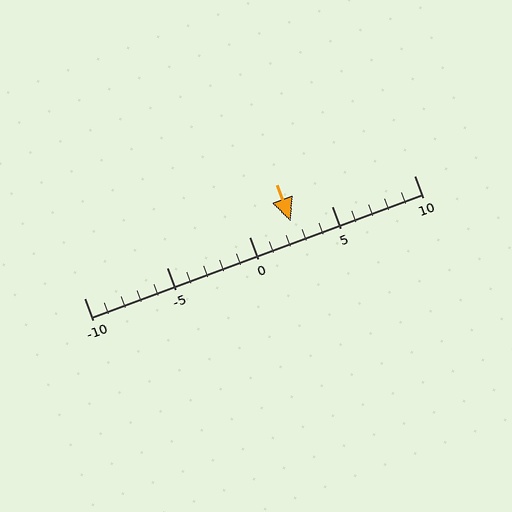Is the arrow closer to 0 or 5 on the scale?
The arrow is closer to 5.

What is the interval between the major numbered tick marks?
The major tick marks are spaced 5 units apart.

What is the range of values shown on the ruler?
The ruler shows values from -10 to 10.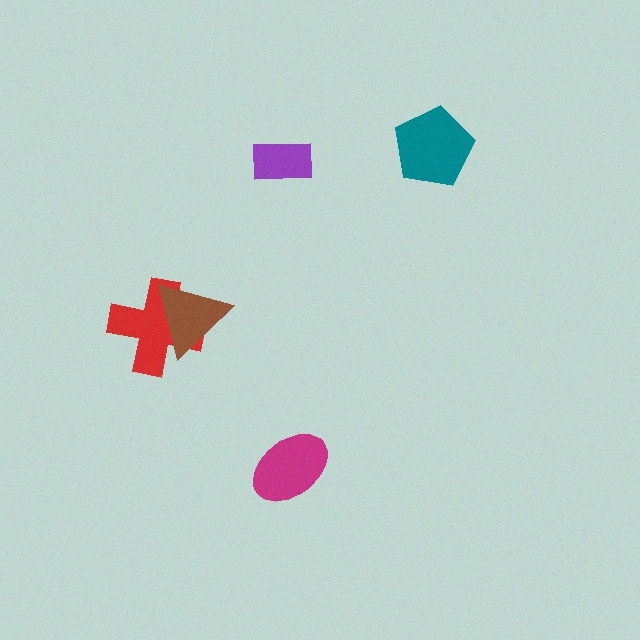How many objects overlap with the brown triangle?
1 object overlaps with the brown triangle.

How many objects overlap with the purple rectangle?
0 objects overlap with the purple rectangle.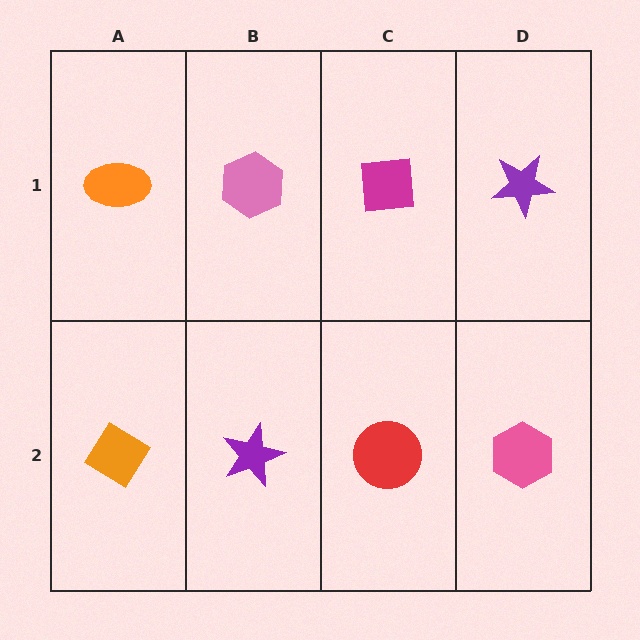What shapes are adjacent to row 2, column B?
A pink hexagon (row 1, column B), an orange diamond (row 2, column A), a red circle (row 2, column C).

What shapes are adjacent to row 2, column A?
An orange ellipse (row 1, column A), a purple star (row 2, column B).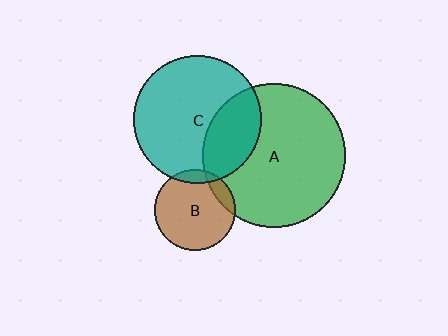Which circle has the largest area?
Circle A (green).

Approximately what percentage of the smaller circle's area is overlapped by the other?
Approximately 10%.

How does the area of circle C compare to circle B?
Approximately 2.5 times.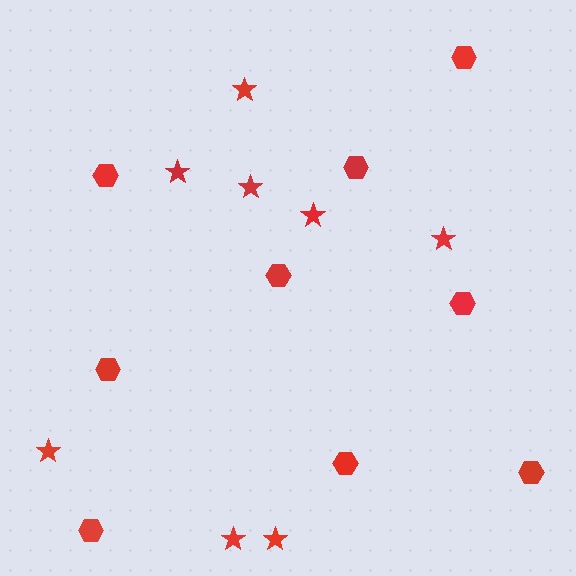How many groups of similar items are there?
There are 2 groups: one group of hexagons (9) and one group of stars (8).